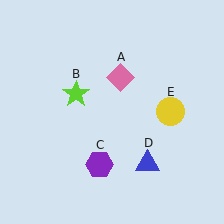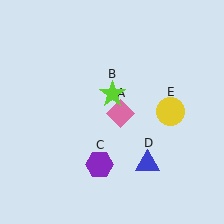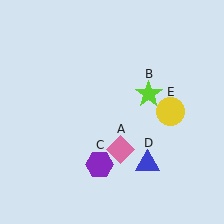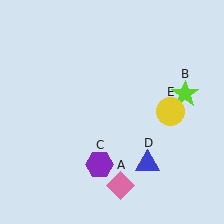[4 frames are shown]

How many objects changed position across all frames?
2 objects changed position: pink diamond (object A), lime star (object B).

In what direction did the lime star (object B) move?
The lime star (object B) moved right.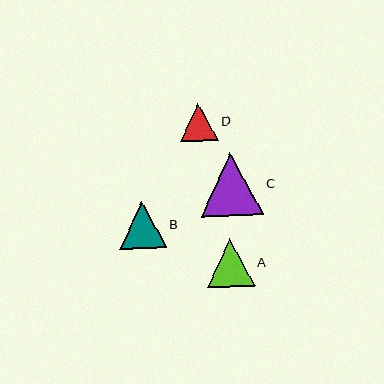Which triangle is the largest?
Triangle C is the largest with a size of approximately 62 pixels.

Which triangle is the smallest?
Triangle D is the smallest with a size of approximately 38 pixels.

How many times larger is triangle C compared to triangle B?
Triangle C is approximately 1.3 times the size of triangle B.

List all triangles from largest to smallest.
From largest to smallest: C, A, B, D.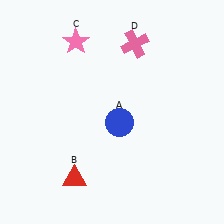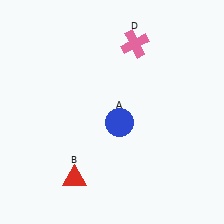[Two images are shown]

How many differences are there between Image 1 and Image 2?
There is 1 difference between the two images.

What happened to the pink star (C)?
The pink star (C) was removed in Image 2. It was in the top-left area of Image 1.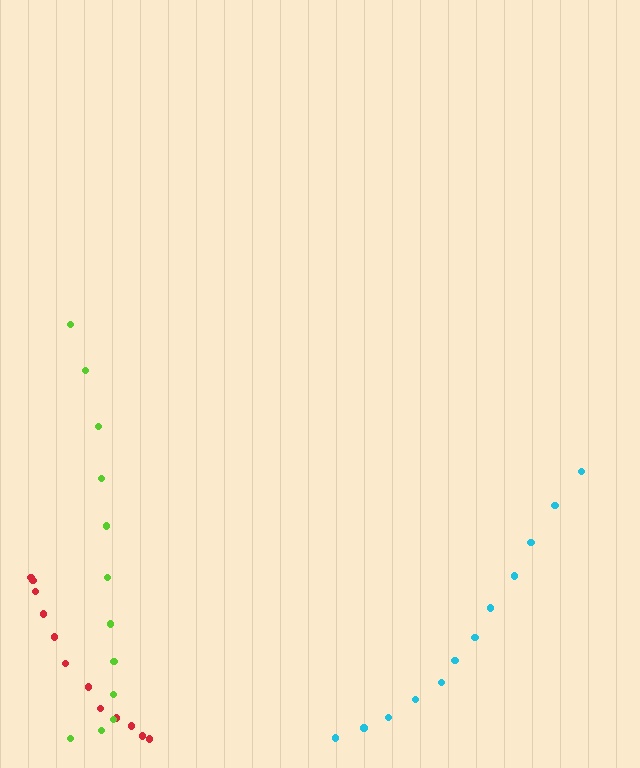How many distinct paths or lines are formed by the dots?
There are 3 distinct paths.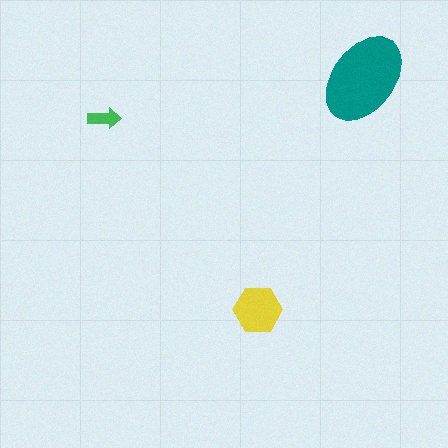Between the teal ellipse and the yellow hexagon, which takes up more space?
The teal ellipse.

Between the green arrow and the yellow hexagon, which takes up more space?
The yellow hexagon.